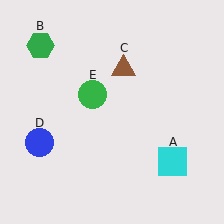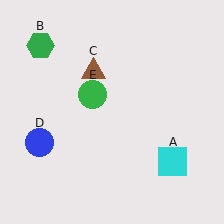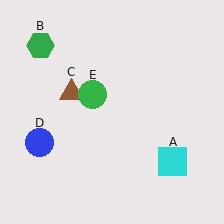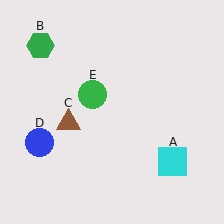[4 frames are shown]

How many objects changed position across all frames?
1 object changed position: brown triangle (object C).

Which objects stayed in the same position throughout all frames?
Cyan square (object A) and green hexagon (object B) and blue circle (object D) and green circle (object E) remained stationary.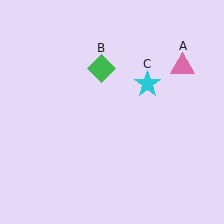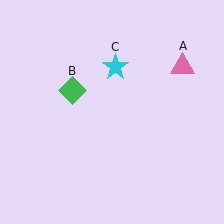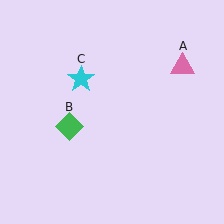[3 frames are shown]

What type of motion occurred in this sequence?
The green diamond (object B), cyan star (object C) rotated counterclockwise around the center of the scene.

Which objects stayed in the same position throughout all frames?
Pink triangle (object A) remained stationary.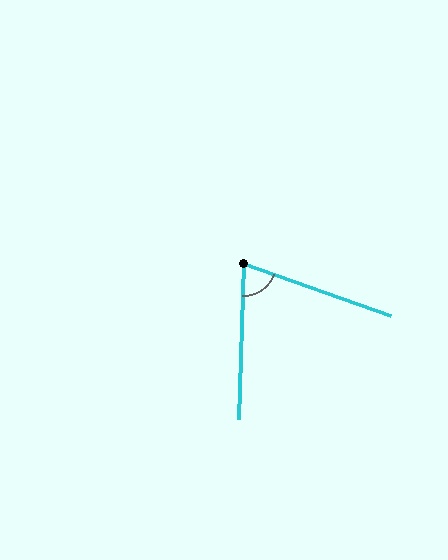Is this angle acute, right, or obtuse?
It is acute.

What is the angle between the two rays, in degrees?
Approximately 73 degrees.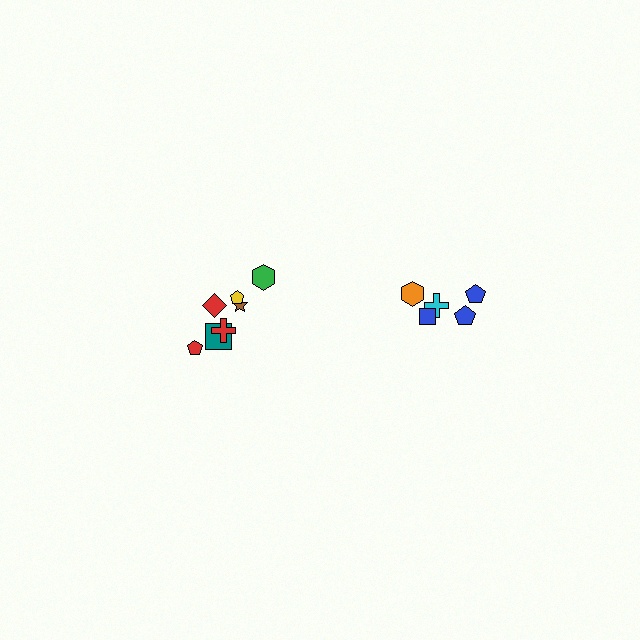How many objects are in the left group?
There are 7 objects.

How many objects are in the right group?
There are 5 objects.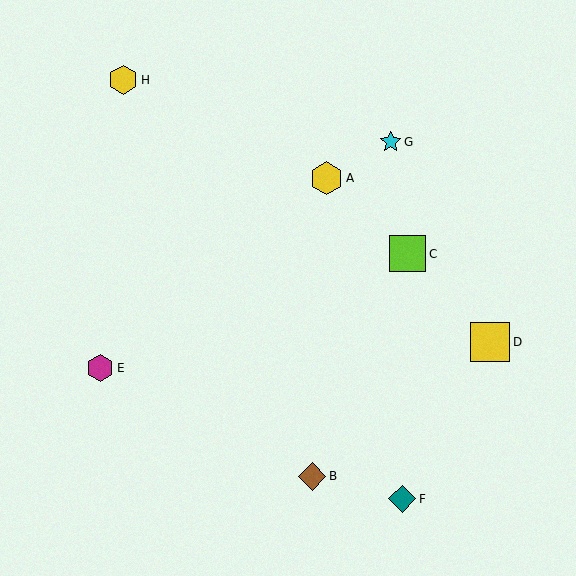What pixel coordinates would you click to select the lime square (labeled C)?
Click at (408, 254) to select the lime square C.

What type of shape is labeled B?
Shape B is a brown diamond.